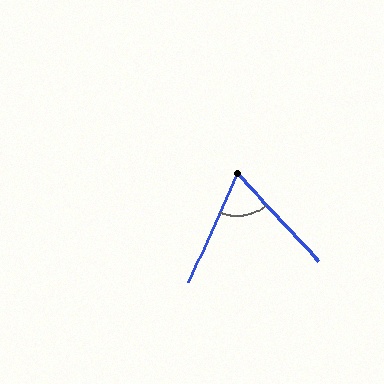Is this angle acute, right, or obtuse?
It is acute.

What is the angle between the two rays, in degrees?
Approximately 67 degrees.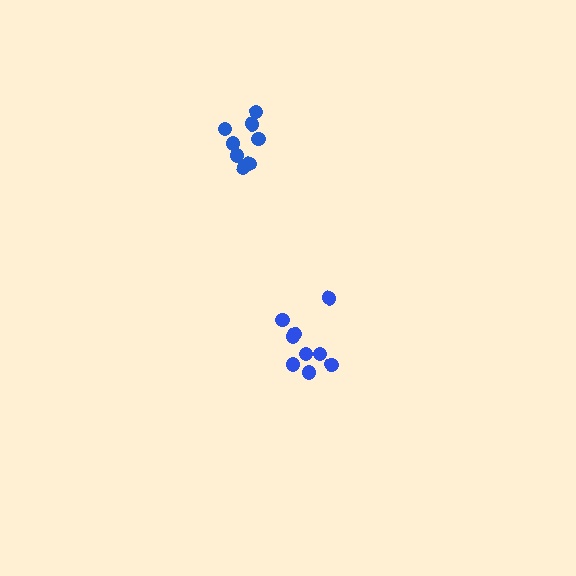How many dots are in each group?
Group 1: 9 dots, Group 2: 8 dots (17 total).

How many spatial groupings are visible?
There are 2 spatial groupings.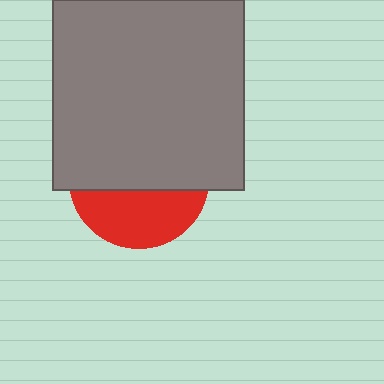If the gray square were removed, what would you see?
You would see the complete red circle.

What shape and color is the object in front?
The object in front is a gray square.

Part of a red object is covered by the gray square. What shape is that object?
It is a circle.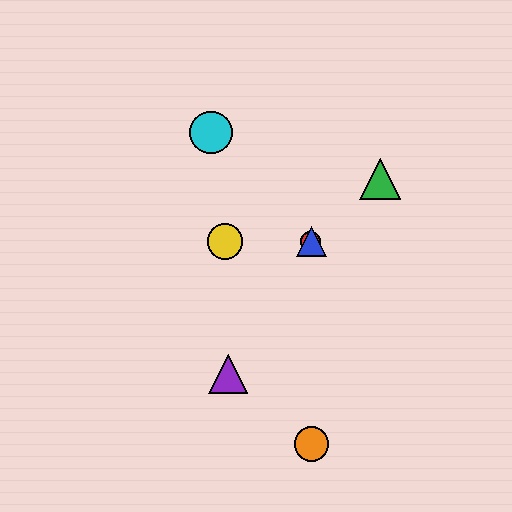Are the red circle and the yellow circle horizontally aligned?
Yes, both are at y≈242.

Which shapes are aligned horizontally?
The red circle, the blue triangle, the yellow circle are aligned horizontally.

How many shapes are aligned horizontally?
3 shapes (the red circle, the blue triangle, the yellow circle) are aligned horizontally.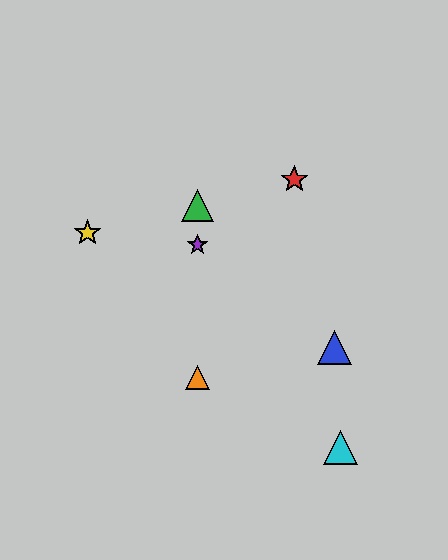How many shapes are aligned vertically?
3 shapes (the green triangle, the purple star, the orange triangle) are aligned vertically.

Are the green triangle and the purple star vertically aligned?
Yes, both are at x≈198.